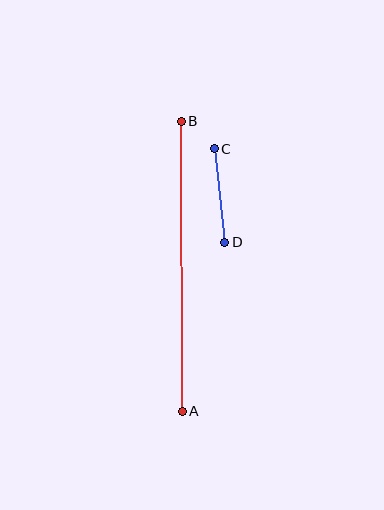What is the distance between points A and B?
The distance is approximately 290 pixels.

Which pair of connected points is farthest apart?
Points A and B are farthest apart.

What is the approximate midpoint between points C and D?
The midpoint is at approximately (220, 196) pixels.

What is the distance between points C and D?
The distance is approximately 94 pixels.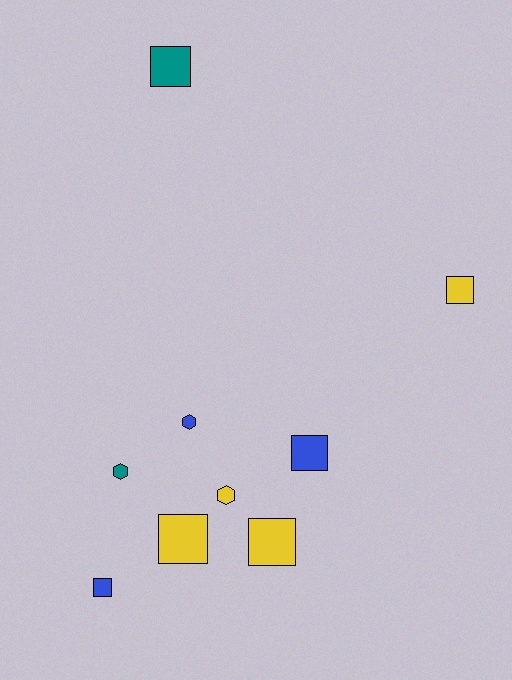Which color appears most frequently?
Yellow, with 4 objects.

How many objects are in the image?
There are 9 objects.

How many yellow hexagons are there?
There is 1 yellow hexagon.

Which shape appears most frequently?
Square, with 6 objects.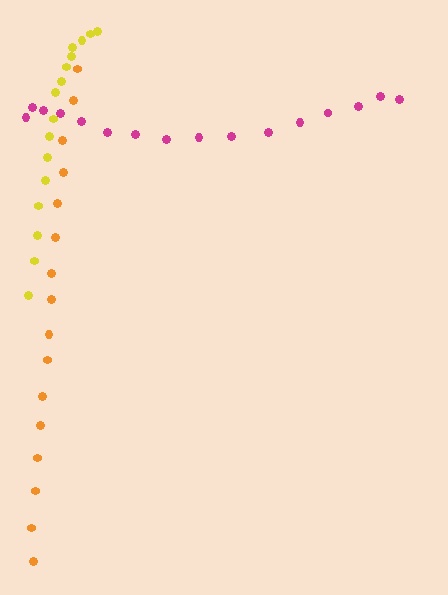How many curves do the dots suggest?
There are 3 distinct paths.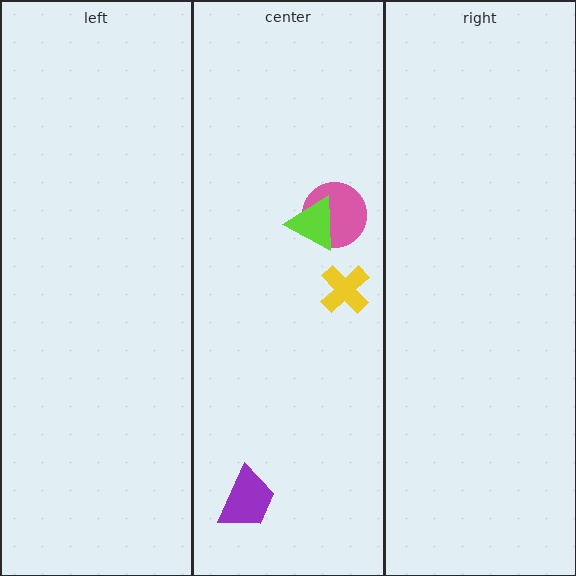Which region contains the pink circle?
The center region.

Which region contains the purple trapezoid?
The center region.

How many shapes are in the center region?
4.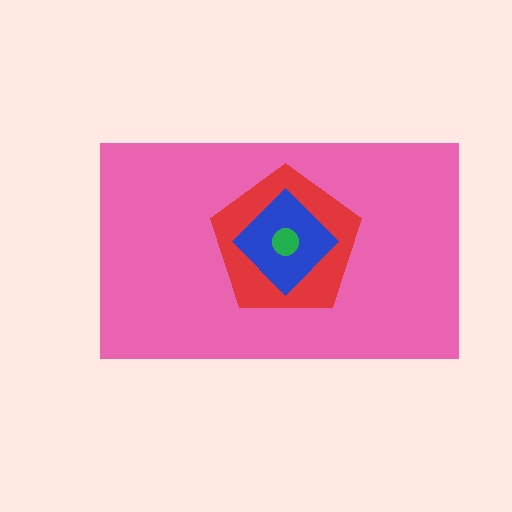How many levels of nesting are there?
4.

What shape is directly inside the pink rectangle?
The red pentagon.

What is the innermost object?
The green circle.